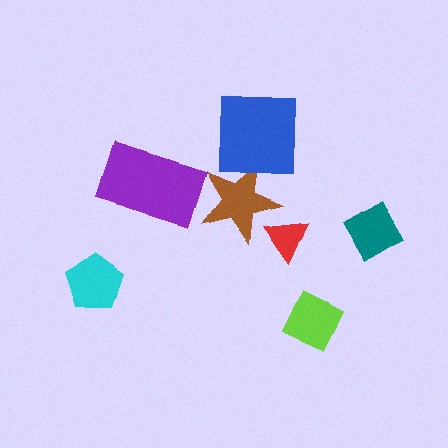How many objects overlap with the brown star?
2 objects overlap with the brown star.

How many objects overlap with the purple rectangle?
0 objects overlap with the purple rectangle.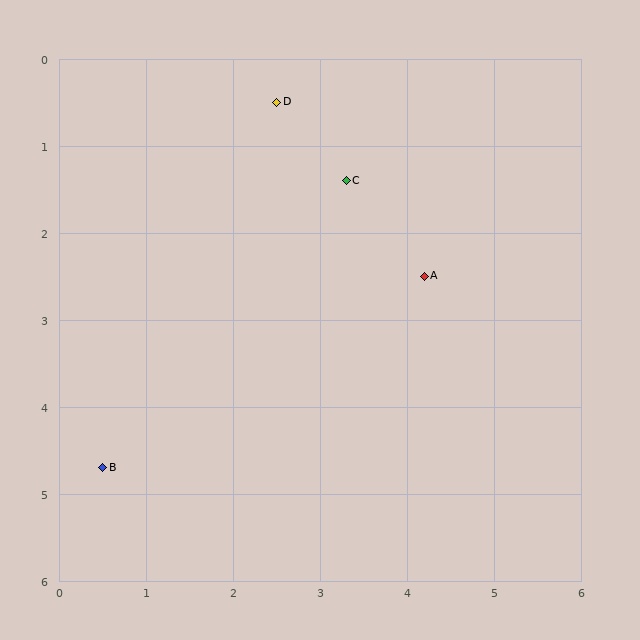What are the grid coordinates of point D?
Point D is at approximately (2.5, 0.5).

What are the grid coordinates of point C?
Point C is at approximately (3.3, 1.4).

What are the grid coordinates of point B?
Point B is at approximately (0.5, 4.7).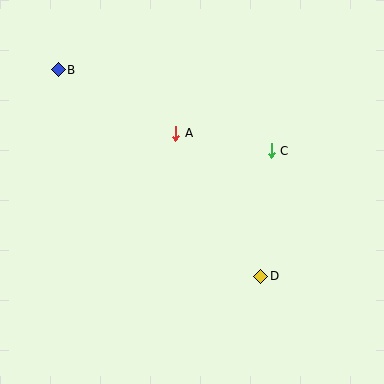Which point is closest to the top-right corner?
Point C is closest to the top-right corner.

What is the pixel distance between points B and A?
The distance between B and A is 134 pixels.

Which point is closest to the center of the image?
Point A at (176, 133) is closest to the center.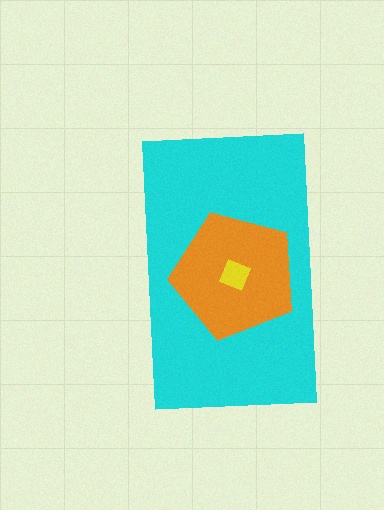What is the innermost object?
The yellow diamond.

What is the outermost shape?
The cyan rectangle.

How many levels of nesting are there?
3.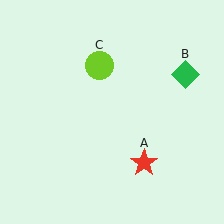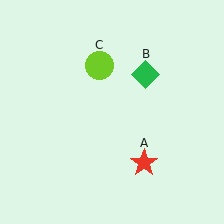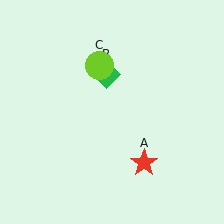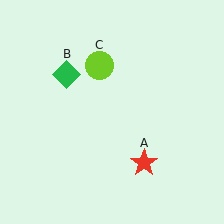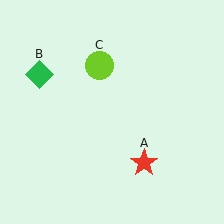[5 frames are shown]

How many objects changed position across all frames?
1 object changed position: green diamond (object B).